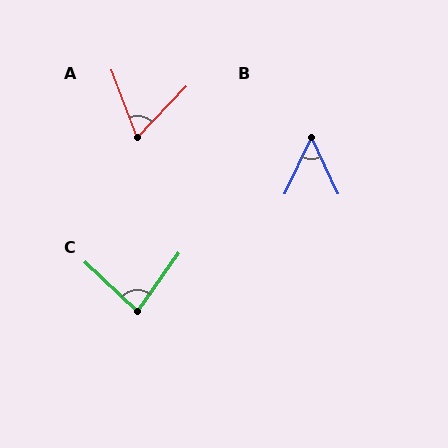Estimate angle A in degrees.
Approximately 65 degrees.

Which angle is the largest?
C, at approximately 83 degrees.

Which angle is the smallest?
B, at approximately 51 degrees.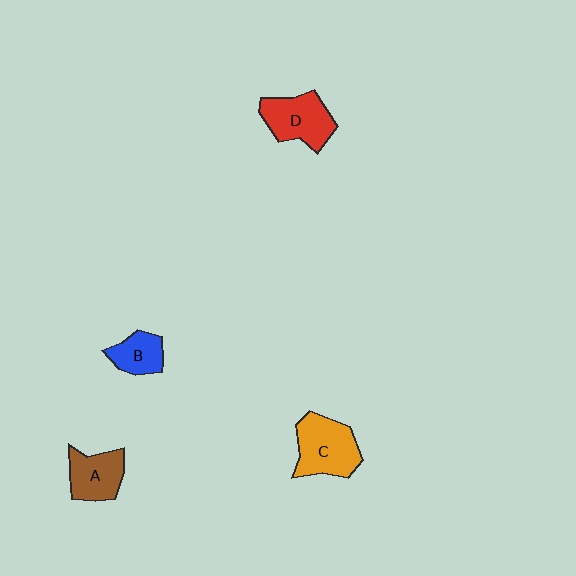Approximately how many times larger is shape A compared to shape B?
Approximately 1.3 times.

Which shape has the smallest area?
Shape B (blue).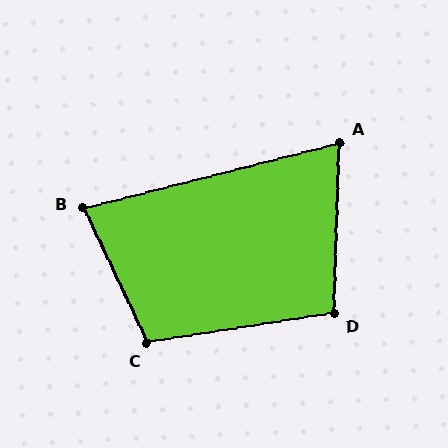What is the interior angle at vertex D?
Approximately 101 degrees (obtuse).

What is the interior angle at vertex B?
Approximately 79 degrees (acute).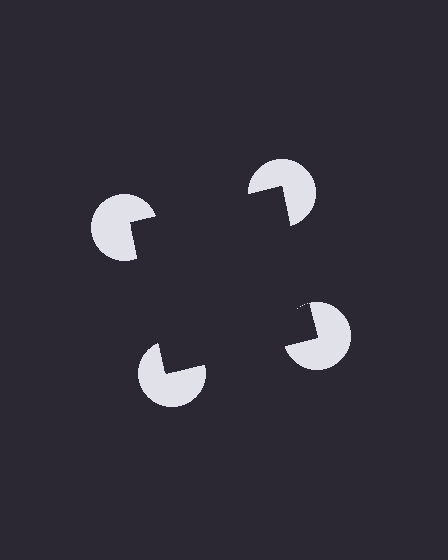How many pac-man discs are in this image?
There are 4 — one at each vertex of the illusory square.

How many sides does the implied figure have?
4 sides.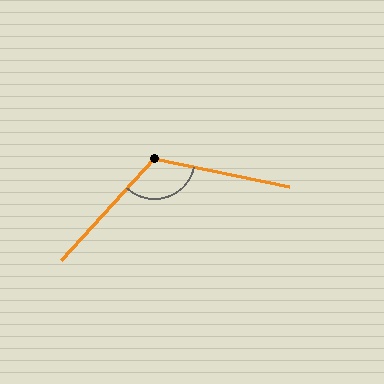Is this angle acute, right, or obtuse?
It is obtuse.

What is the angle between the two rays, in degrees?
Approximately 120 degrees.